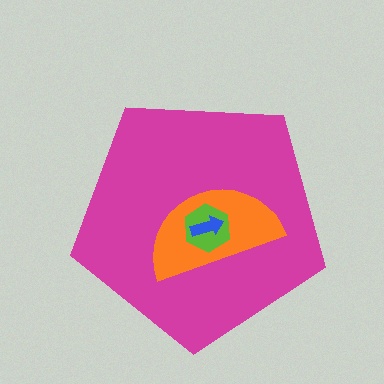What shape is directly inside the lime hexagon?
The blue arrow.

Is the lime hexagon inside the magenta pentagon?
Yes.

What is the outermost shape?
The magenta pentagon.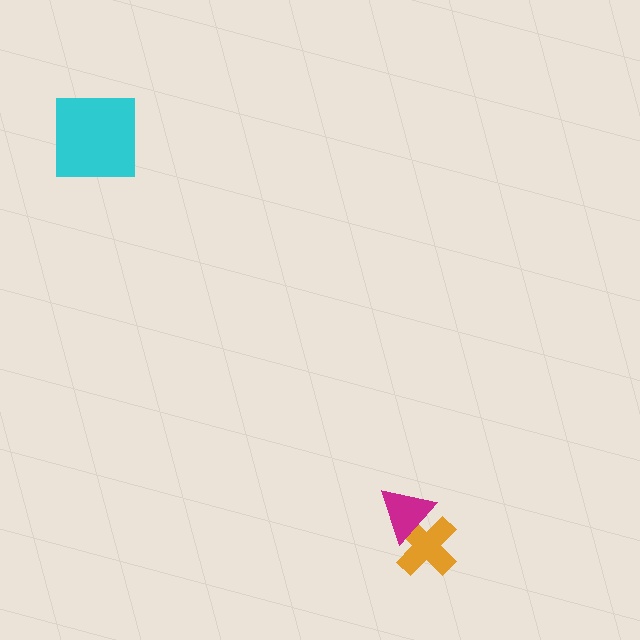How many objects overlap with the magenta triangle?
1 object overlaps with the magenta triangle.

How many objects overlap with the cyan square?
0 objects overlap with the cyan square.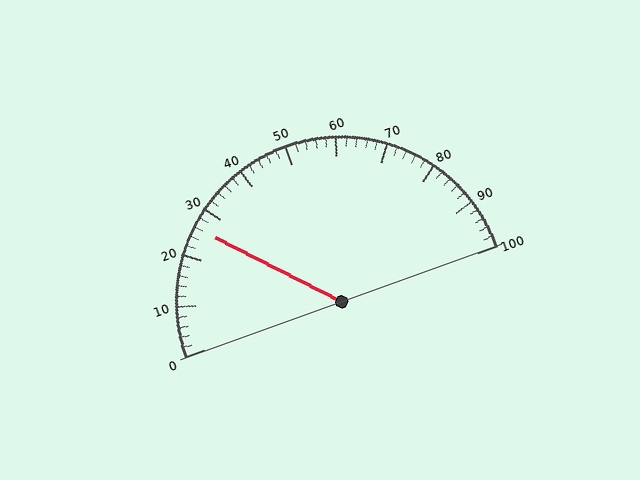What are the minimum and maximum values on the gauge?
The gauge ranges from 0 to 100.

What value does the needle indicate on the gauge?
The needle indicates approximately 26.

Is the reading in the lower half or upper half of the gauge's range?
The reading is in the lower half of the range (0 to 100).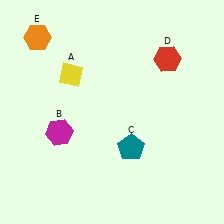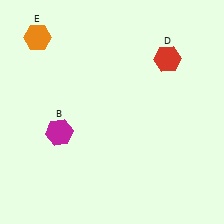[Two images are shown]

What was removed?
The yellow diamond (A), the teal pentagon (C) were removed in Image 2.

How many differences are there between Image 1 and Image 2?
There are 2 differences between the two images.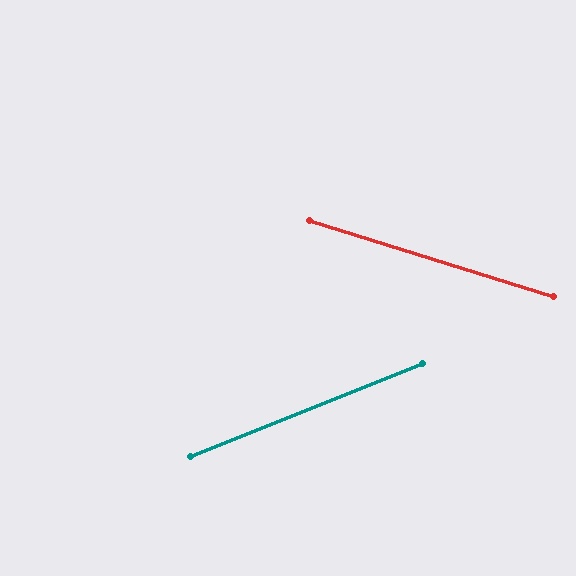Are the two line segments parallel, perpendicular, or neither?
Neither parallel nor perpendicular — they differ by about 39°.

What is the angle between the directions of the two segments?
Approximately 39 degrees.